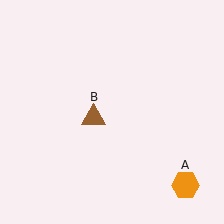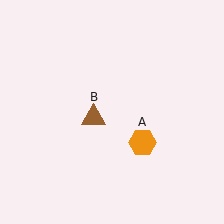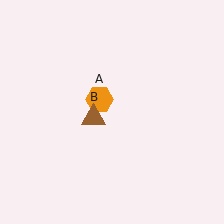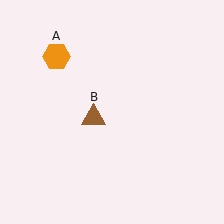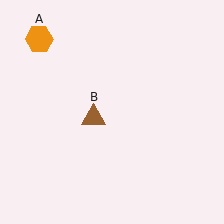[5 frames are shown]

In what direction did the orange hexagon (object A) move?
The orange hexagon (object A) moved up and to the left.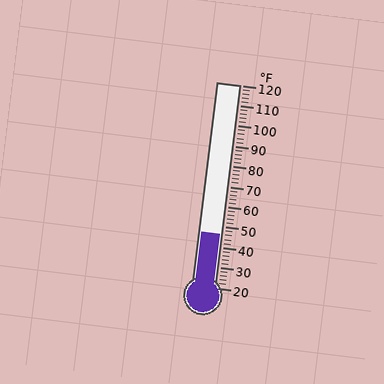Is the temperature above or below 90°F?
The temperature is below 90°F.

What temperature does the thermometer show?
The thermometer shows approximately 46°F.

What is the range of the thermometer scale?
The thermometer scale ranges from 20°F to 120°F.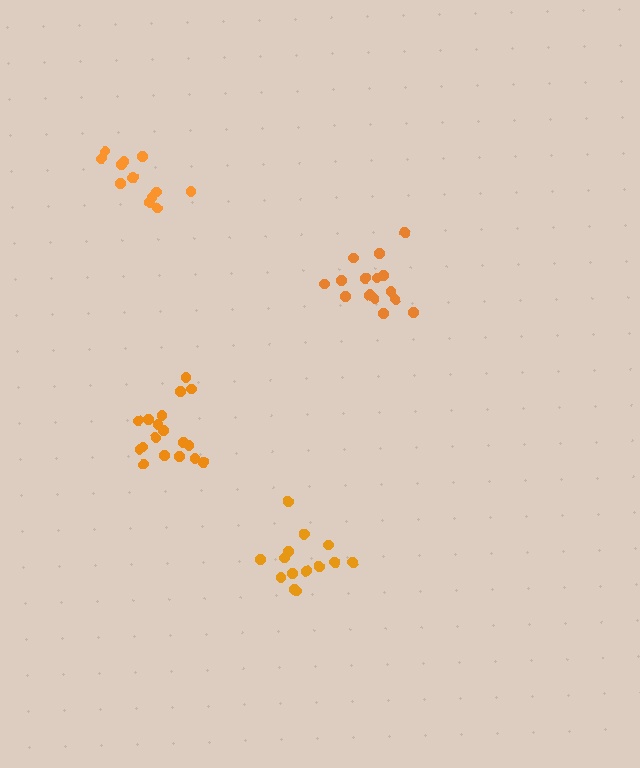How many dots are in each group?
Group 1: 14 dots, Group 2: 18 dots, Group 3: 13 dots, Group 4: 15 dots (60 total).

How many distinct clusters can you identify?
There are 4 distinct clusters.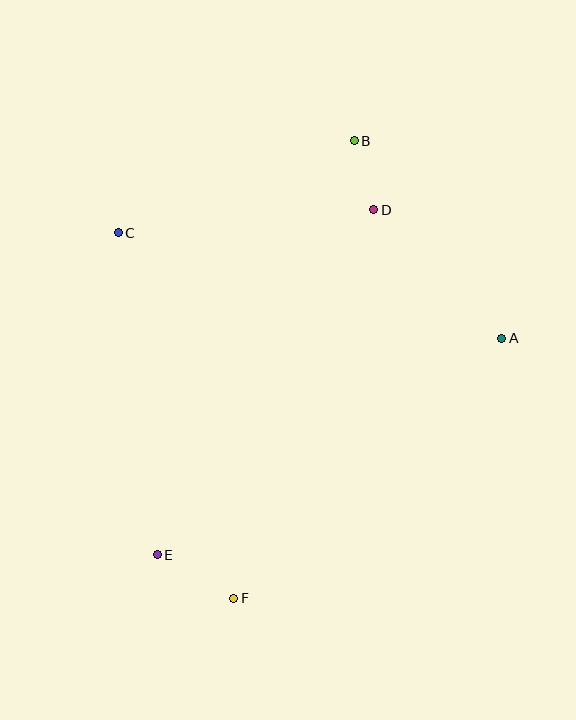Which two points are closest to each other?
Points B and D are closest to each other.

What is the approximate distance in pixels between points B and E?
The distance between B and E is approximately 458 pixels.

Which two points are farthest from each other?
Points B and F are farthest from each other.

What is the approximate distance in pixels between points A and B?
The distance between A and B is approximately 246 pixels.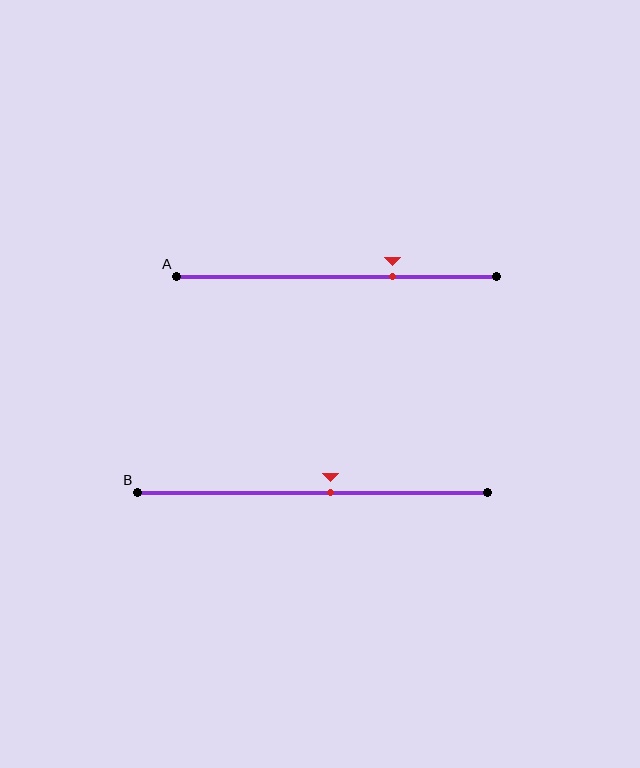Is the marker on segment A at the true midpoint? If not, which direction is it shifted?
No, the marker on segment A is shifted to the right by about 17% of the segment length.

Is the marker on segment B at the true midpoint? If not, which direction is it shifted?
No, the marker on segment B is shifted to the right by about 5% of the segment length.